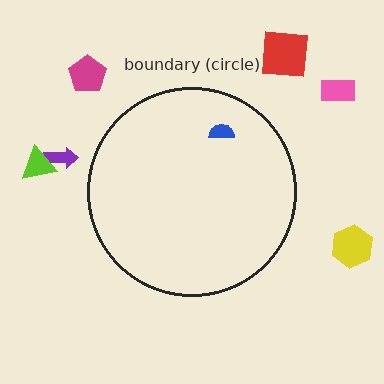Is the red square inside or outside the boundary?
Outside.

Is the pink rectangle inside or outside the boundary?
Outside.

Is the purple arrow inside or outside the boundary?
Outside.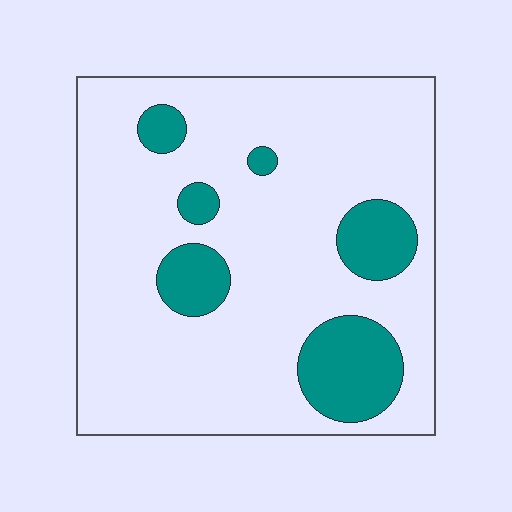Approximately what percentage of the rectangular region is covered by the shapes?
Approximately 20%.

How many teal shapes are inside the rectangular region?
6.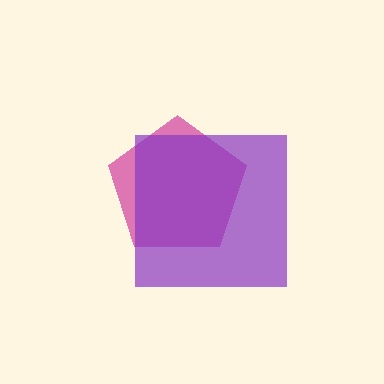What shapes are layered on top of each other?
The layered shapes are: a magenta pentagon, a purple square.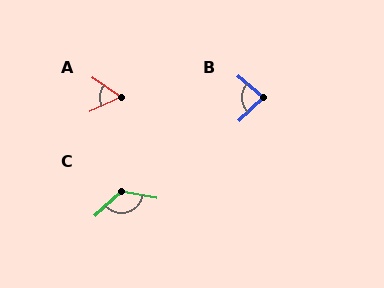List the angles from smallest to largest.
A (59°), B (85°), C (128°).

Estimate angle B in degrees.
Approximately 85 degrees.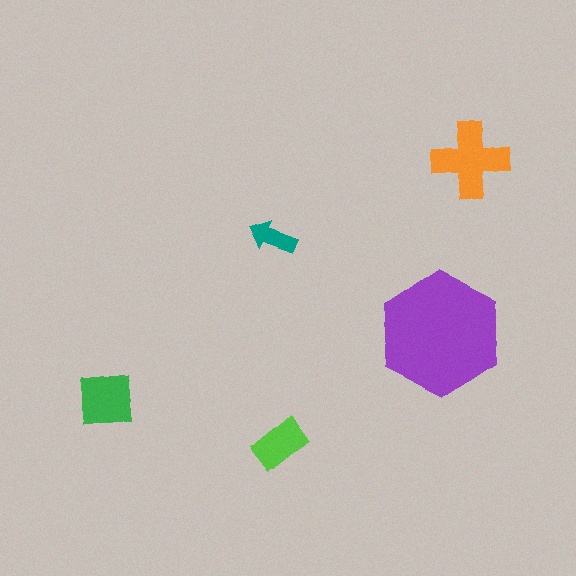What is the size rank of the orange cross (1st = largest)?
2nd.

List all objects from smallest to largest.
The teal arrow, the lime rectangle, the green square, the orange cross, the purple hexagon.